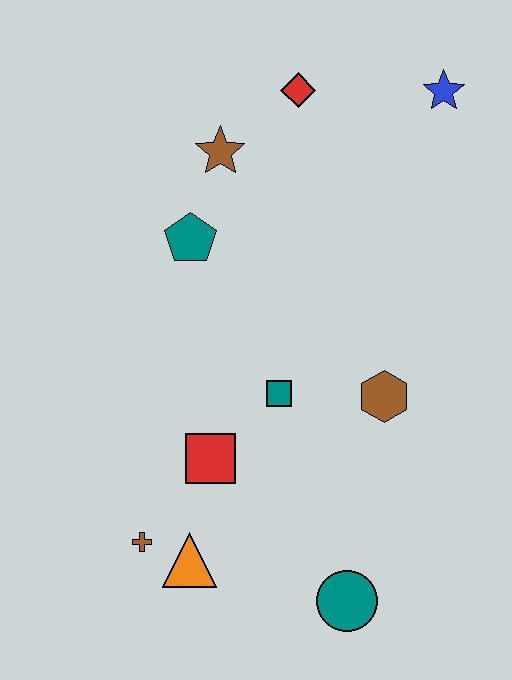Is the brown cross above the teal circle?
Yes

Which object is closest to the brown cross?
The orange triangle is closest to the brown cross.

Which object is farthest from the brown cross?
The blue star is farthest from the brown cross.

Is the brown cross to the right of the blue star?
No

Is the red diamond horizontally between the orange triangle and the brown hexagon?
Yes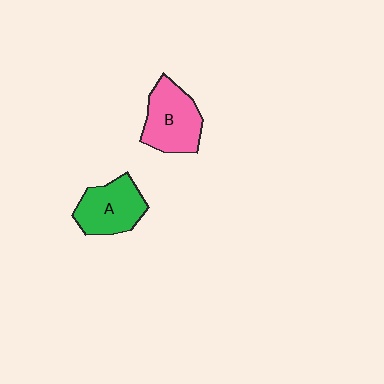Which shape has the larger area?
Shape B (pink).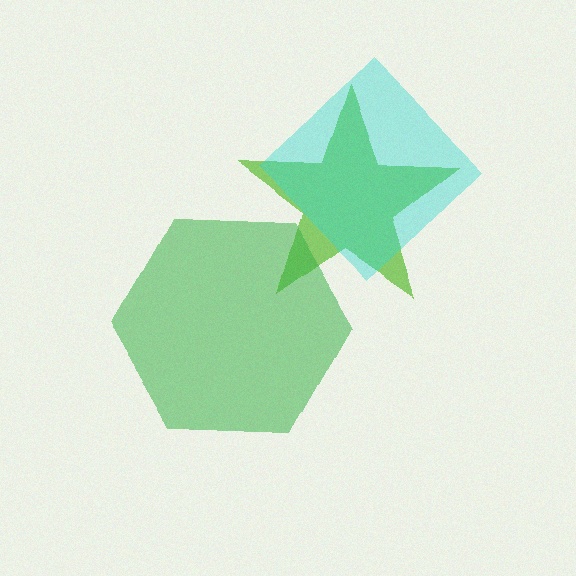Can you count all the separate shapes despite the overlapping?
Yes, there are 3 separate shapes.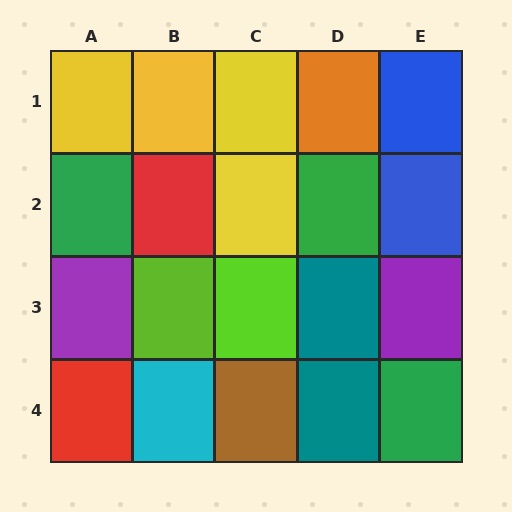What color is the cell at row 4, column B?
Cyan.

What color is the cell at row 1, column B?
Yellow.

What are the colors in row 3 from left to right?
Purple, lime, lime, teal, purple.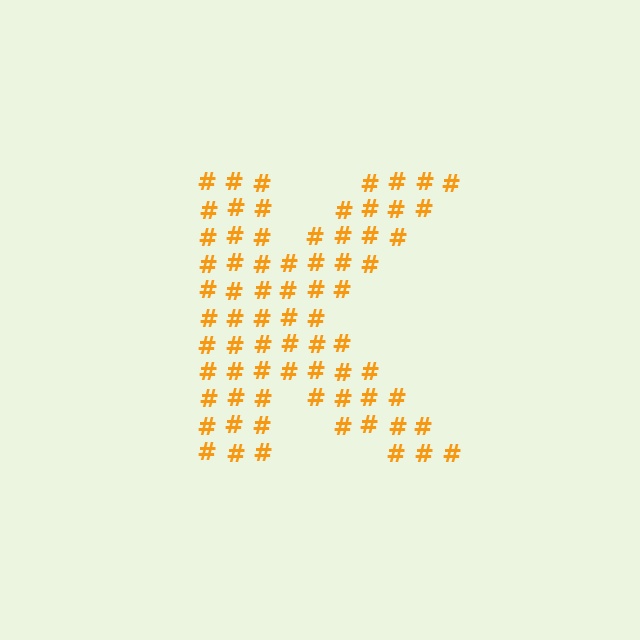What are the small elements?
The small elements are hash symbols.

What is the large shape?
The large shape is the letter K.